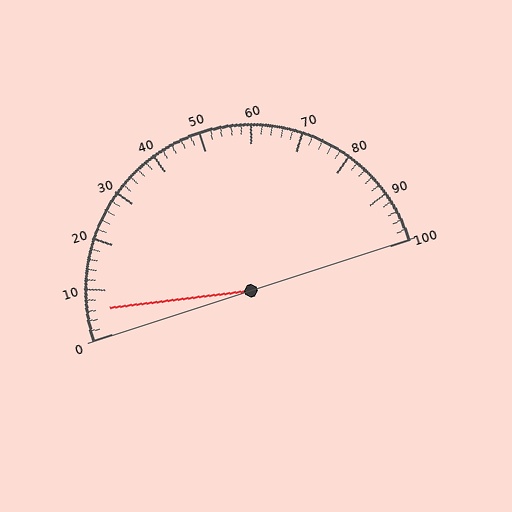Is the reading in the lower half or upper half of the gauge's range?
The reading is in the lower half of the range (0 to 100).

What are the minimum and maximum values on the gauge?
The gauge ranges from 0 to 100.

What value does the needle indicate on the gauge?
The needle indicates approximately 6.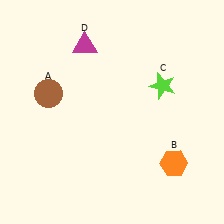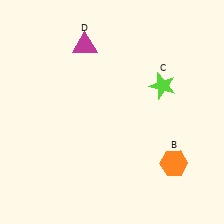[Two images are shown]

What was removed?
The brown circle (A) was removed in Image 2.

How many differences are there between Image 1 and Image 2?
There is 1 difference between the two images.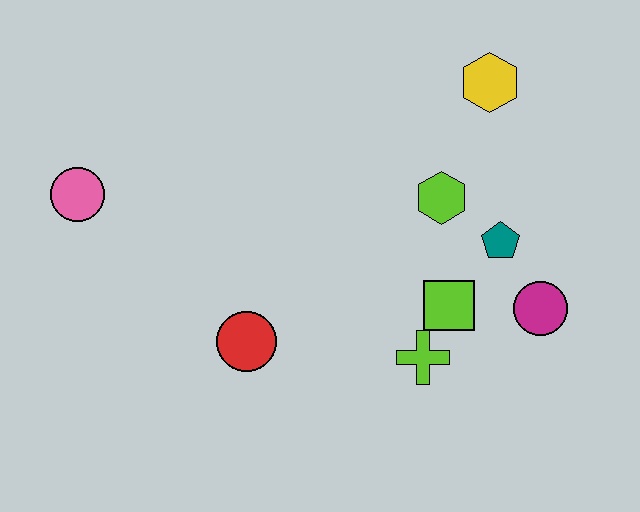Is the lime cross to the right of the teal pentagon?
No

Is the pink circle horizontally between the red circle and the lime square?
No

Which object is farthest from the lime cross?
The pink circle is farthest from the lime cross.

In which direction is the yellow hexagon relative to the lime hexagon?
The yellow hexagon is above the lime hexagon.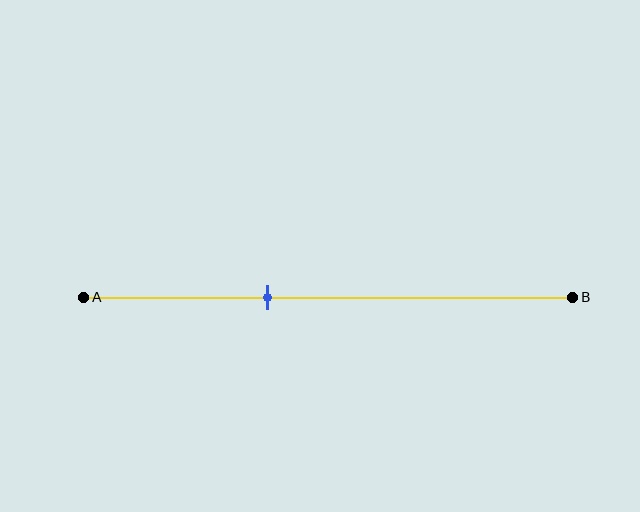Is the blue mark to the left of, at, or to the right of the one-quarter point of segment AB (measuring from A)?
The blue mark is to the right of the one-quarter point of segment AB.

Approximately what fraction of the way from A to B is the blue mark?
The blue mark is approximately 40% of the way from A to B.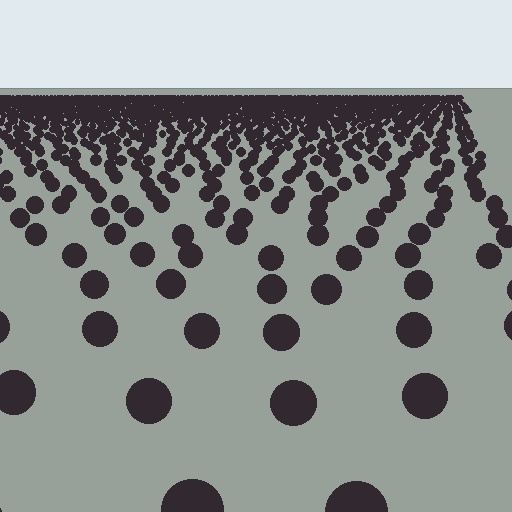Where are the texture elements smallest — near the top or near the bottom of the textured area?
Near the top.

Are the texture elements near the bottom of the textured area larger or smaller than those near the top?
Larger. Near the bottom, elements are closer to the viewer and appear at a bigger on-screen size.